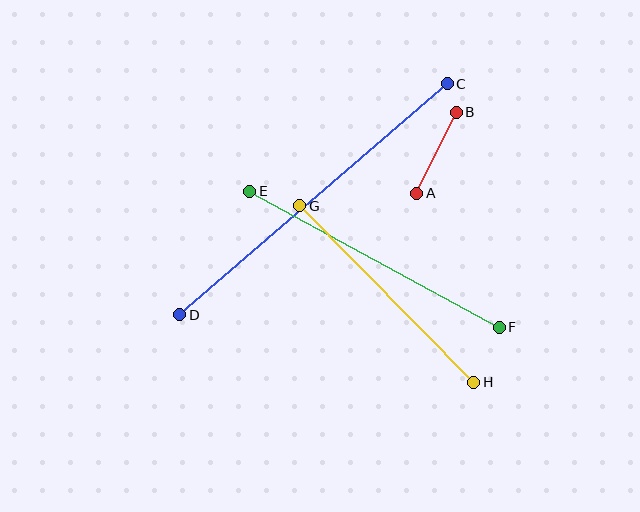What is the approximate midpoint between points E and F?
The midpoint is at approximately (374, 259) pixels.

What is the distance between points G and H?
The distance is approximately 248 pixels.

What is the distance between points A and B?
The distance is approximately 90 pixels.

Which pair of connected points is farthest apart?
Points C and D are farthest apart.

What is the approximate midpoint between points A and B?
The midpoint is at approximately (436, 153) pixels.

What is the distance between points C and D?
The distance is approximately 353 pixels.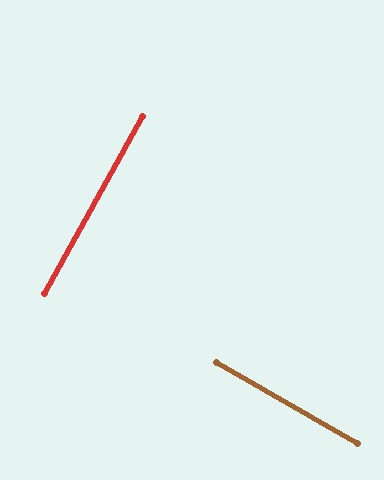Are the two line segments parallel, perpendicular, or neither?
Perpendicular — they meet at approximately 89°.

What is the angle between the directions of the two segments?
Approximately 89 degrees.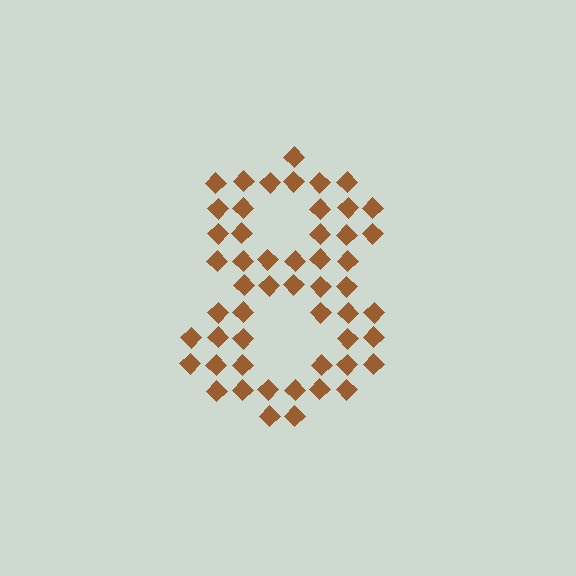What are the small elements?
The small elements are diamonds.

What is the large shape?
The large shape is the digit 8.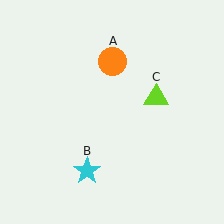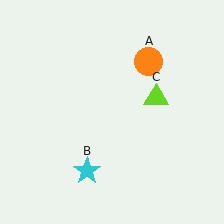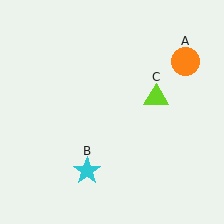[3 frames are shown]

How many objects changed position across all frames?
1 object changed position: orange circle (object A).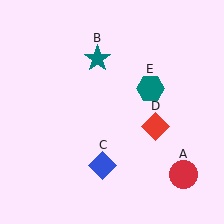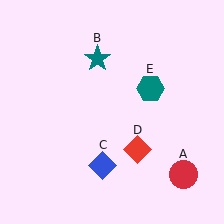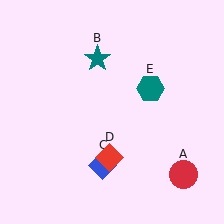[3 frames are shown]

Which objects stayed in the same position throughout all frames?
Red circle (object A) and teal star (object B) and blue diamond (object C) and teal hexagon (object E) remained stationary.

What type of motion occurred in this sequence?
The red diamond (object D) rotated clockwise around the center of the scene.